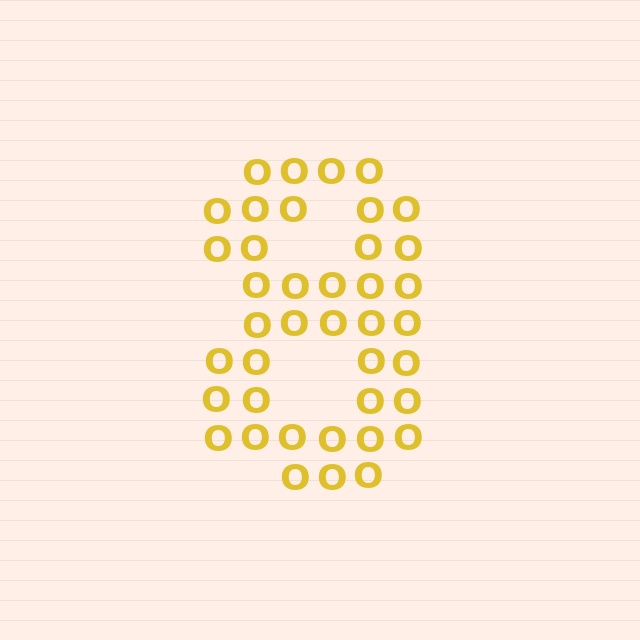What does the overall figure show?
The overall figure shows the digit 8.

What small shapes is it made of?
It is made of small letter O's.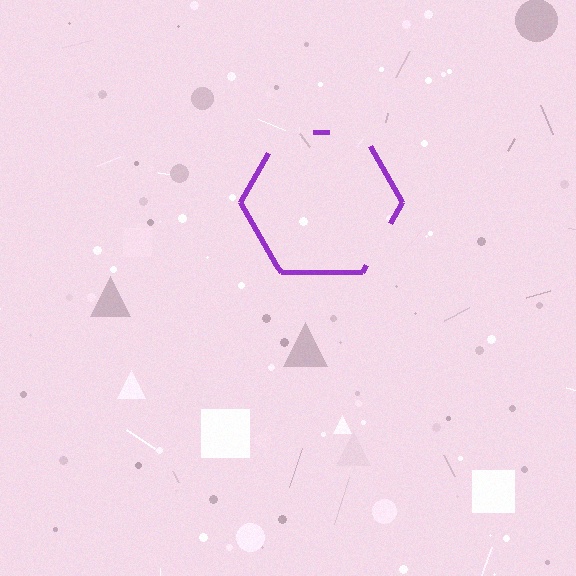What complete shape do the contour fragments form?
The contour fragments form a hexagon.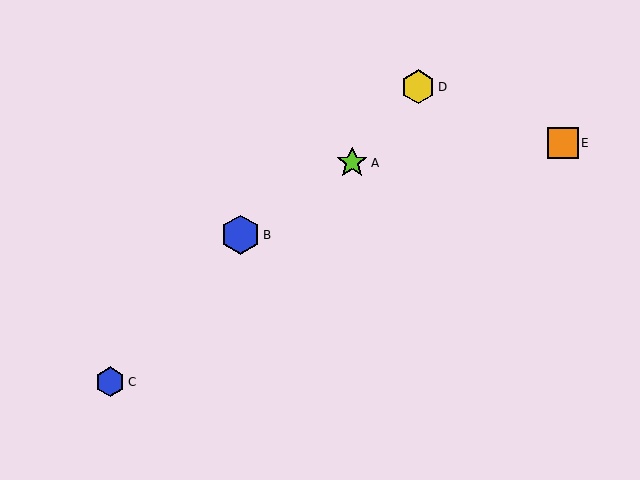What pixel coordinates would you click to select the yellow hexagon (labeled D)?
Click at (418, 87) to select the yellow hexagon D.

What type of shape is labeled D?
Shape D is a yellow hexagon.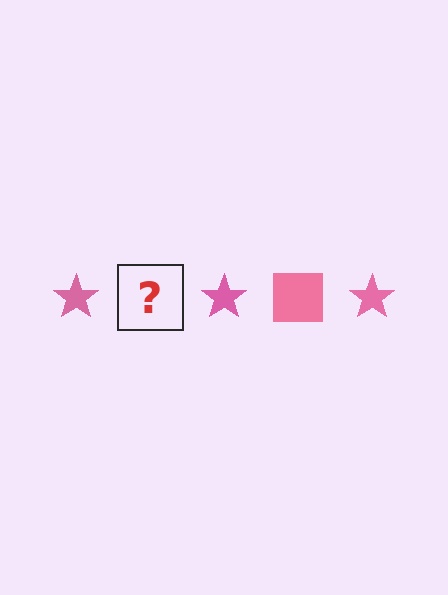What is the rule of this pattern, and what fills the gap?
The rule is that the pattern cycles through star, square shapes in pink. The gap should be filled with a pink square.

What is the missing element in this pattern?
The missing element is a pink square.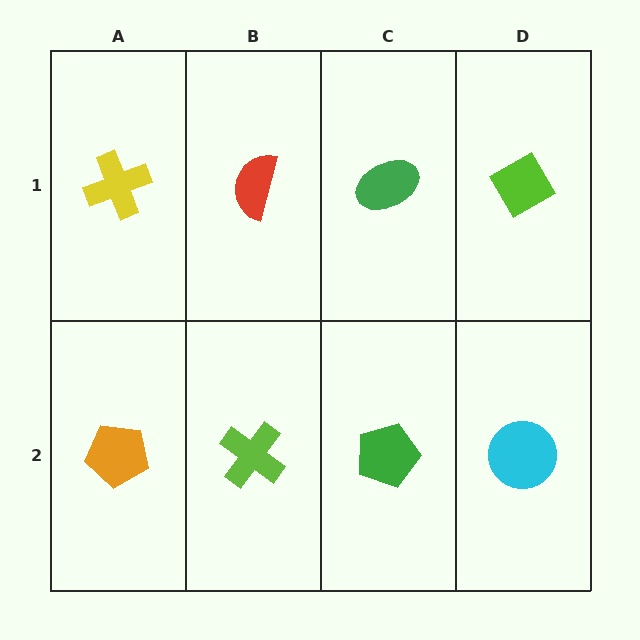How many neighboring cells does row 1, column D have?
2.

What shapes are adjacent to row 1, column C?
A green pentagon (row 2, column C), a red semicircle (row 1, column B), a lime diamond (row 1, column D).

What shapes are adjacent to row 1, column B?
A lime cross (row 2, column B), a yellow cross (row 1, column A), a green ellipse (row 1, column C).